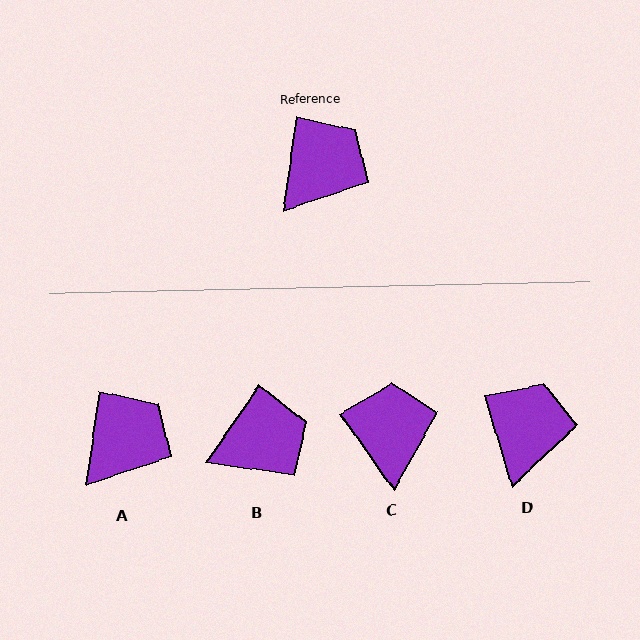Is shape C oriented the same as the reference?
No, it is off by about 43 degrees.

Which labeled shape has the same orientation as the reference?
A.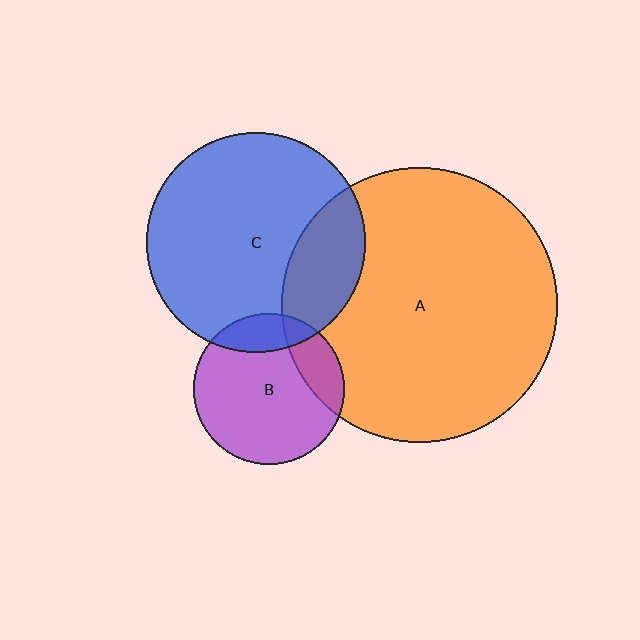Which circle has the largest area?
Circle A (orange).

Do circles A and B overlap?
Yes.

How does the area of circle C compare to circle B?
Approximately 2.1 times.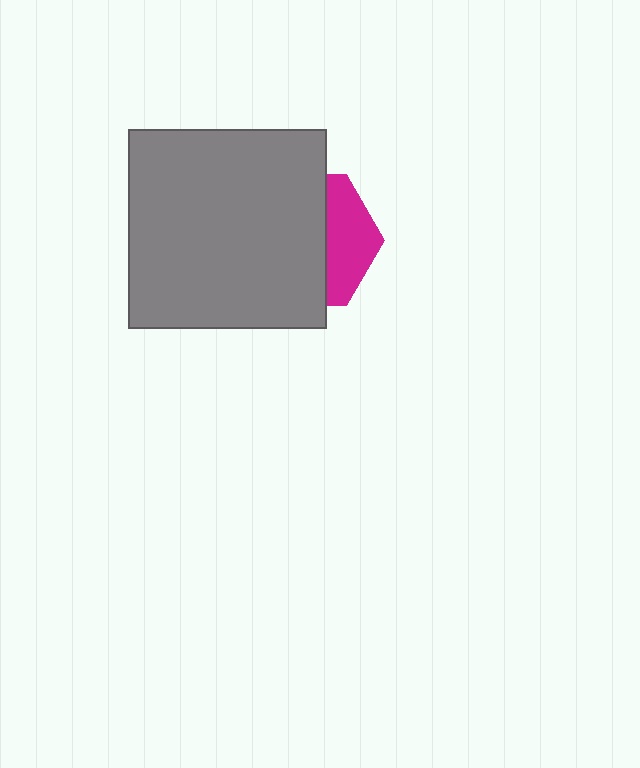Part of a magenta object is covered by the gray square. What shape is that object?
It is a hexagon.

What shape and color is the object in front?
The object in front is a gray square.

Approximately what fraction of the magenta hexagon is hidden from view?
Roughly 67% of the magenta hexagon is hidden behind the gray square.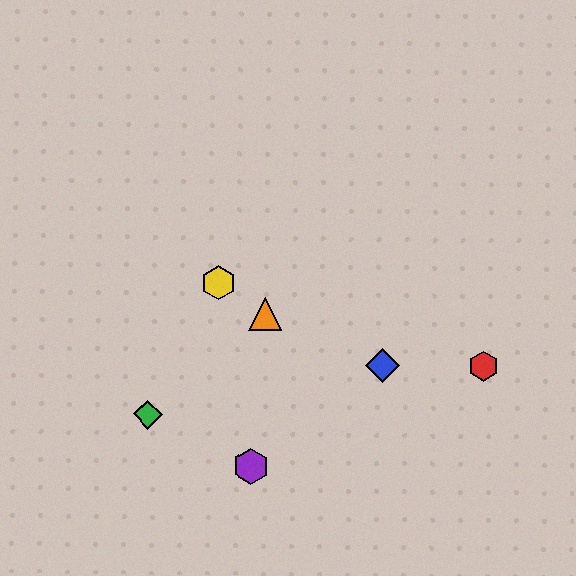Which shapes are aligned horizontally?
The red hexagon, the blue diamond are aligned horizontally.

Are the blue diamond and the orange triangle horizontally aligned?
No, the blue diamond is at y≈365 and the orange triangle is at y≈314.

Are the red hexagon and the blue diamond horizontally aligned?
Yes, both are at y≈366.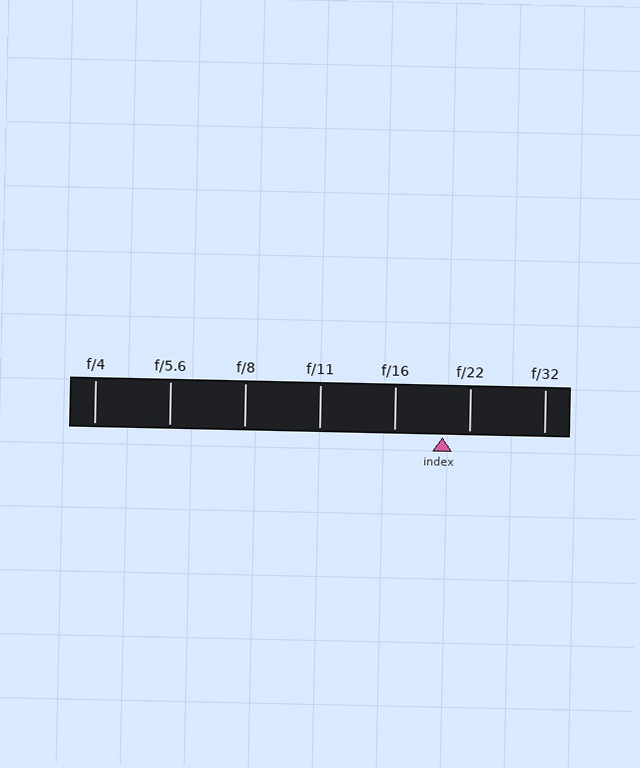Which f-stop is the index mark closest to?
The index mark is closest to f/22.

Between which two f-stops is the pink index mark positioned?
The index mark is between f/16 and f/22.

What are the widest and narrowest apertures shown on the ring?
The widest aperture shown is f/4 and the narrowest is f/32.